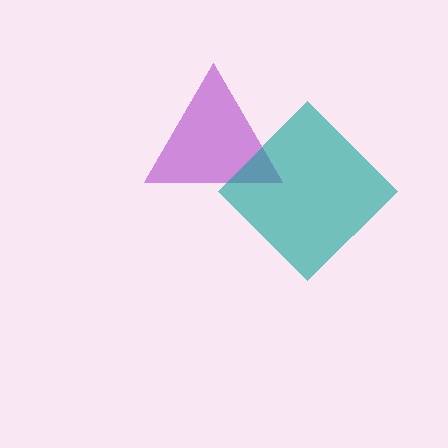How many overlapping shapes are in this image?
There are 2 overlapping shapes in the image.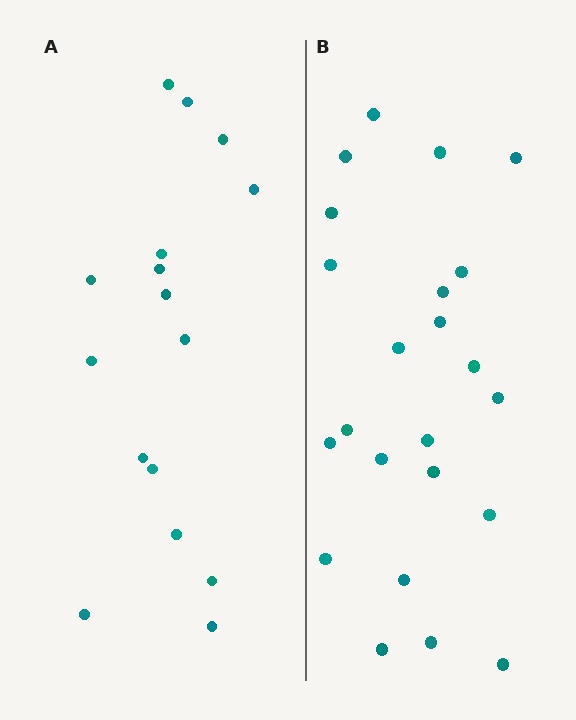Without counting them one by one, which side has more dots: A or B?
Region B (the right region) has more dots.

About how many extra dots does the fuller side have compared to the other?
Region B has roughly 8 or so more dots than region A.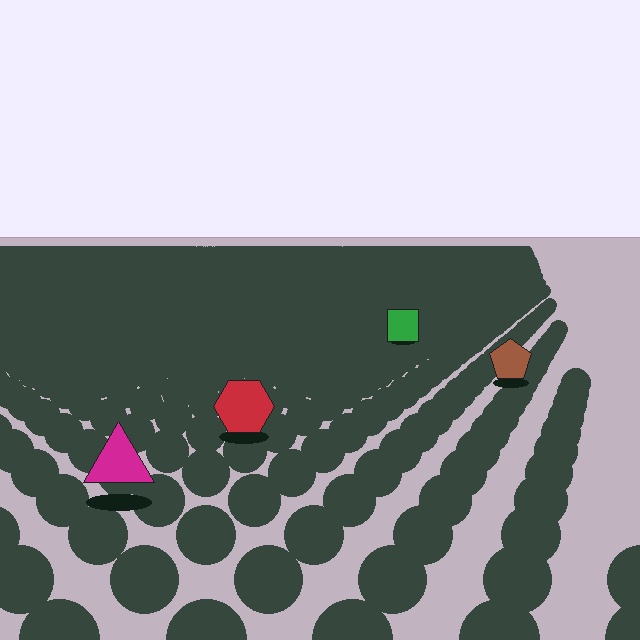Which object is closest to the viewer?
The magenta triangle is closest. The texture marks near it are larger and more spread out.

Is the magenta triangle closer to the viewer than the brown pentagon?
Yes. The magenta triangle is closer — you can tell from the texture gradient: the ground texture is coarser near it.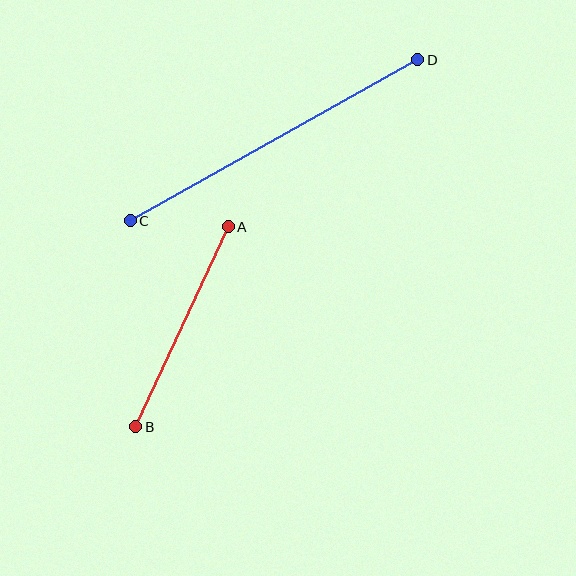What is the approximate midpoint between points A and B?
The midpoint is at approximately (182, 327) pixels.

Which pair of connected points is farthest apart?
Points C and D are farthest apart.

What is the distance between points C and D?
The distance is approximately 329 pixels.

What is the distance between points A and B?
The distance is approximately 221 pixels.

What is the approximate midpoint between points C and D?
The midpoint is at approximately (274, 140) pixels.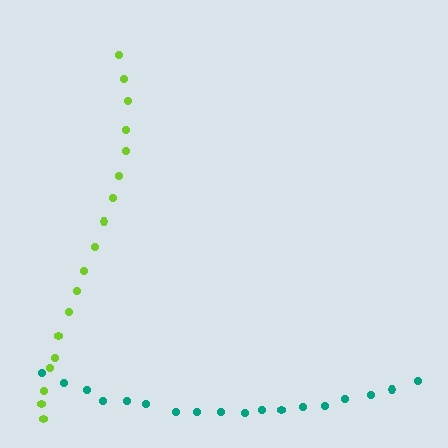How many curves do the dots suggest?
There are 2 distinct paths.